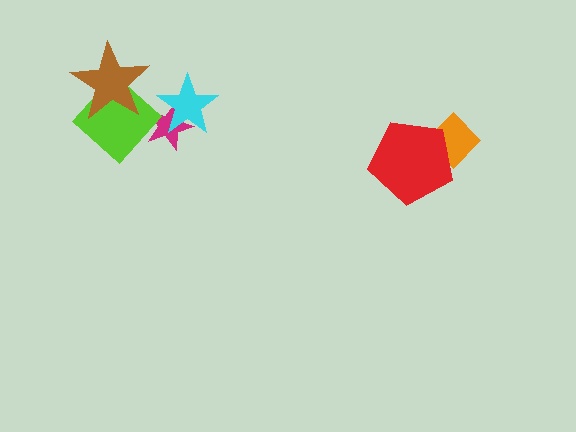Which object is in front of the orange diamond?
The red pentagon is in front of the orange diamond.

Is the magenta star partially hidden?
Yes, it is partially covered by another shape.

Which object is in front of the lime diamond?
The brown star is in front of the lime diamond.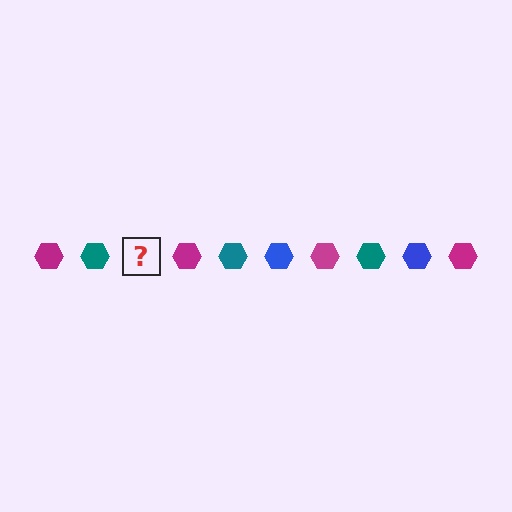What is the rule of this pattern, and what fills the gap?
The rule is that the pattern cycles through magenta, teal, blue hexagons. The gap should be filled with a blue hexagon.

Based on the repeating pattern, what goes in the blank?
The blank should be a blue hexagon.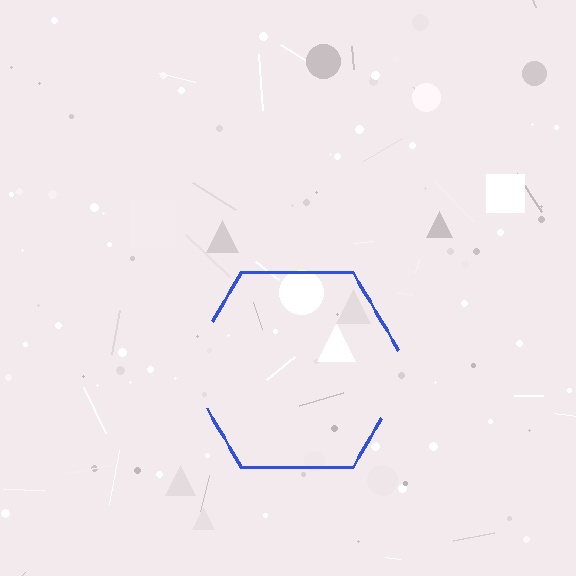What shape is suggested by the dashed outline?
The dashed outline suggests a hexagon.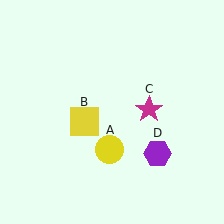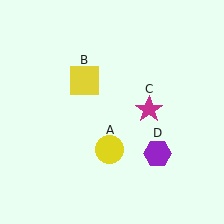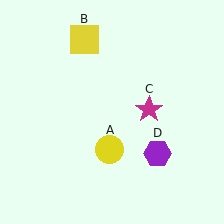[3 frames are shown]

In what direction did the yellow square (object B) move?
The yellow square (object B) moved up.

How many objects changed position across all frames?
1 object changed position: yellow square (object B).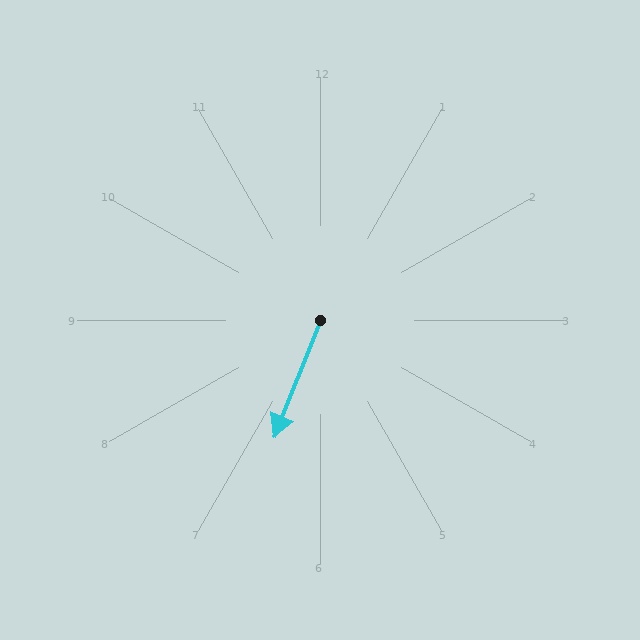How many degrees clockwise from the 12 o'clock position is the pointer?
Approximately 202 degrees.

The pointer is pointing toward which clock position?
Roughly 7 o'clock.